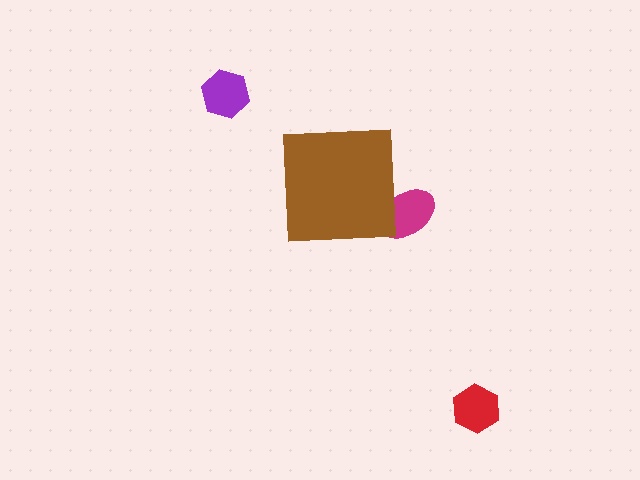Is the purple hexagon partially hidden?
No, the purple hexagon is fully visible.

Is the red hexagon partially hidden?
No, the red hexagon is fully visible.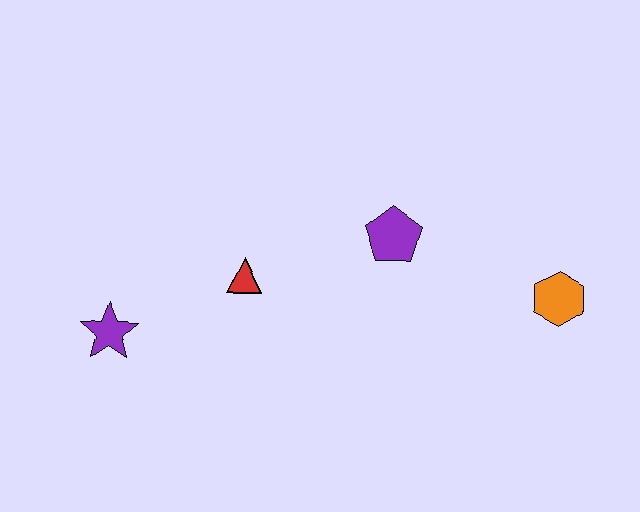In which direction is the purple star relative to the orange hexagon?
The purple star is to the left of the orange hexagon.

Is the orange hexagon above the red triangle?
No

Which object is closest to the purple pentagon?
The red triangle is closest to the purple pentagon.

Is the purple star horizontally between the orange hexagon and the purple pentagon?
No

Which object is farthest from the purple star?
The orange hexagon is farthest from the purple star.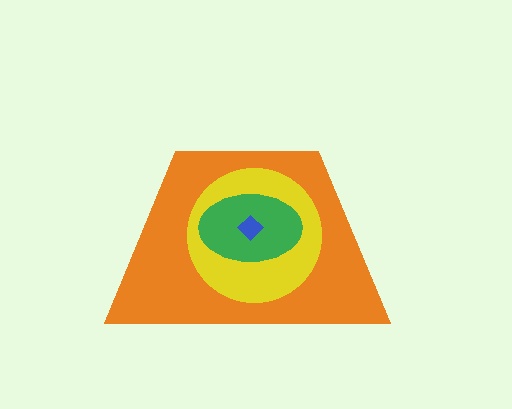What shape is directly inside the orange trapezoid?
The yellow circle.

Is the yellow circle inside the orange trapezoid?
Yes.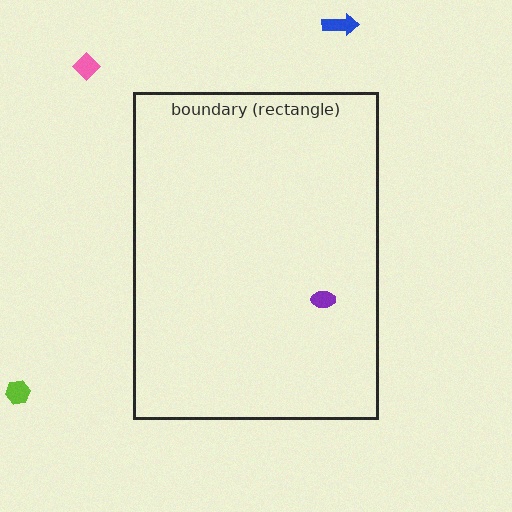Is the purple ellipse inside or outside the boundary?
Inside.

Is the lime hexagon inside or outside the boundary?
Outside.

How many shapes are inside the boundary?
1 inside, 3 outside.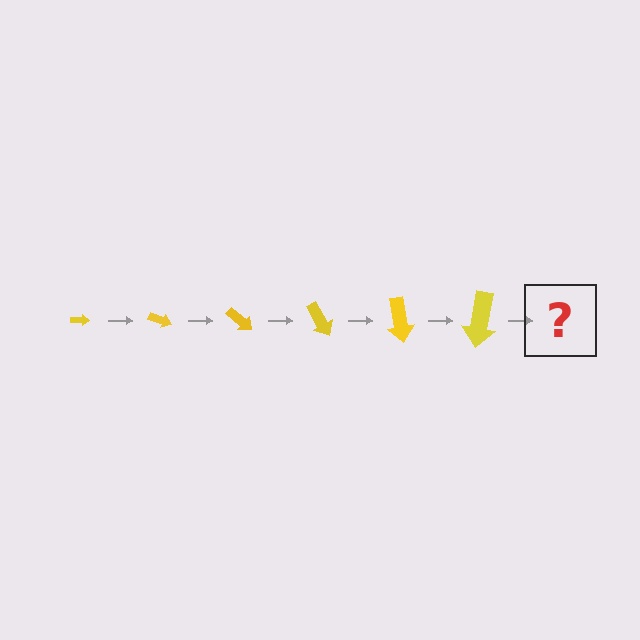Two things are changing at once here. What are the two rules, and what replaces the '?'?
The two rules are that the arrow grows larger each step and it rotates 20 degrees each step. The '?' should be an arrow, larger than the previous one and rotated 120 degrees from the start.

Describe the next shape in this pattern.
It should be an arrow, larger than the previous one and rotated 120 degrees from the start.